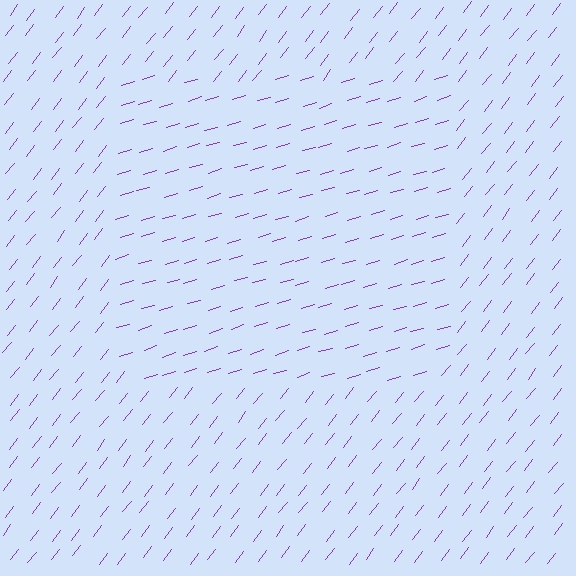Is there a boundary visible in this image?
Yes, there is a texture boundary formed by a change in line orientation.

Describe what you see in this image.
The image is filled with small purple line segments. A rectangle region in the image has lines oriented differently from the surrounding lines, creating a visible texture boundary.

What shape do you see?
I see a rectangle.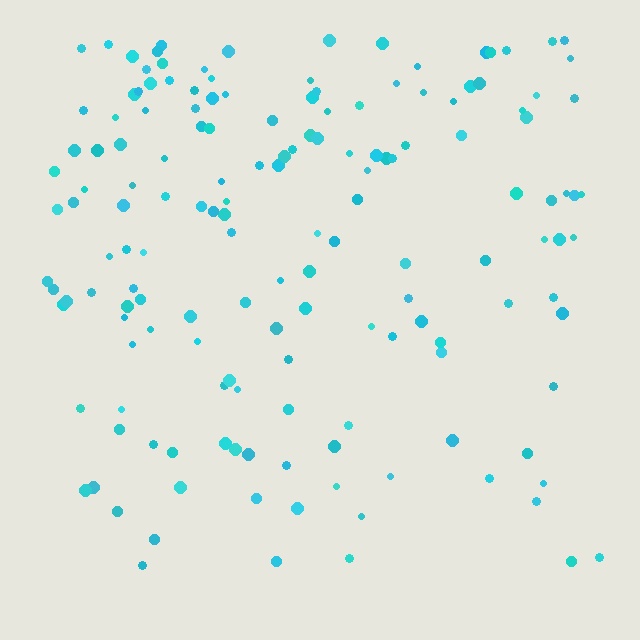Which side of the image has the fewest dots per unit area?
The bottom.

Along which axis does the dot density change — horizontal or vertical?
Vertical.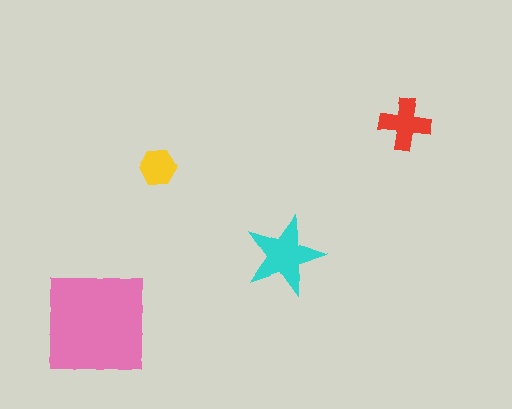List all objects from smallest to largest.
The yellow hexagon, the red cross, the cyan star, the pink square.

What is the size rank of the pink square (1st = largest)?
1st.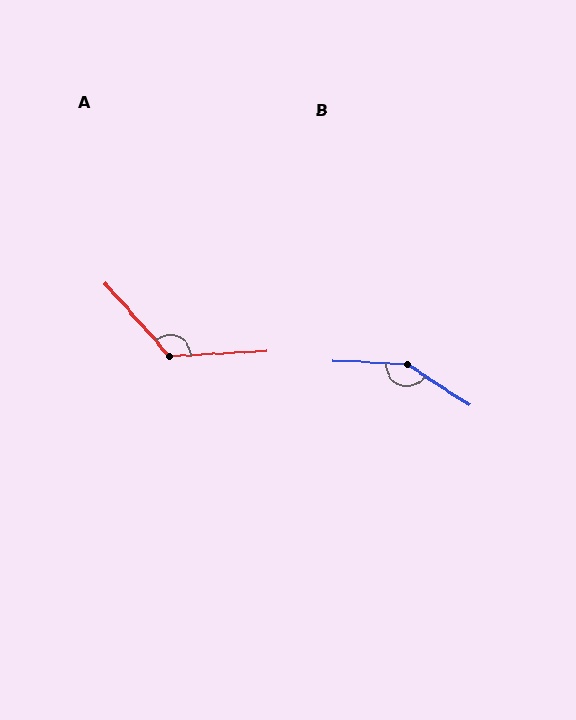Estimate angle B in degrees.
Approximately 150 degrees.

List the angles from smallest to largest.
A (129°), B (150°).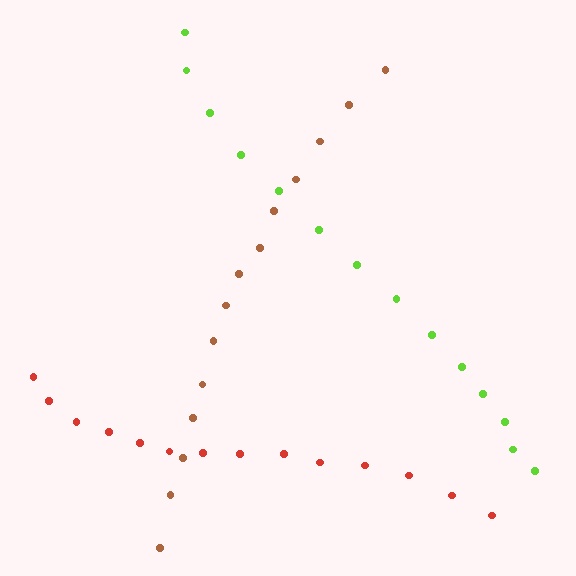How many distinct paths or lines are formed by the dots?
There are 3 distinct paths.